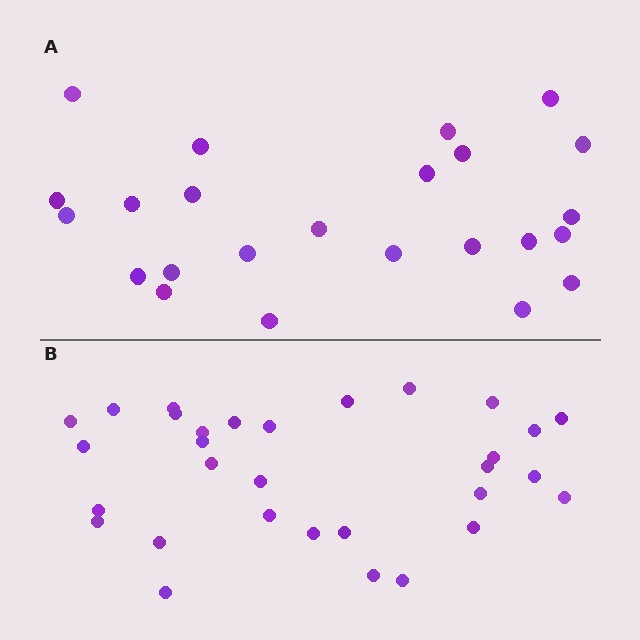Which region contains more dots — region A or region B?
Region B (the bottom region) has more dots.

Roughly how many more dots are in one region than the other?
Region B has roughly 8 or so more dots than region A.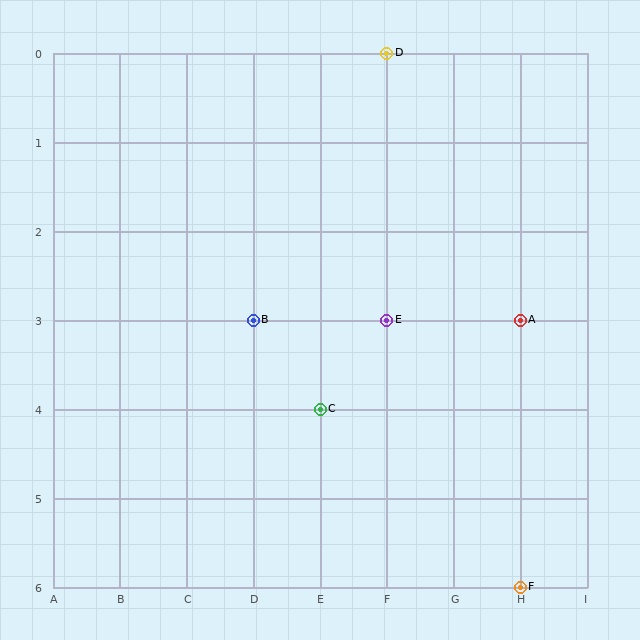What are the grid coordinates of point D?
Point D is at grid coordinates (F, 0).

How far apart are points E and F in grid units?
Points E and F are 2 columns and 3 rows apart (about 3.6 grid units diagonally).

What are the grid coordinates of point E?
Point E is at grid coordinates (F, 3).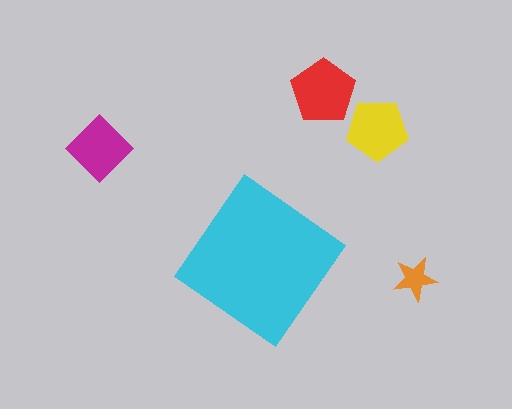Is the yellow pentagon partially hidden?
No, the yellow pentagon is fully visible.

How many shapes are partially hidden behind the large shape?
0 shapes are partially hidden.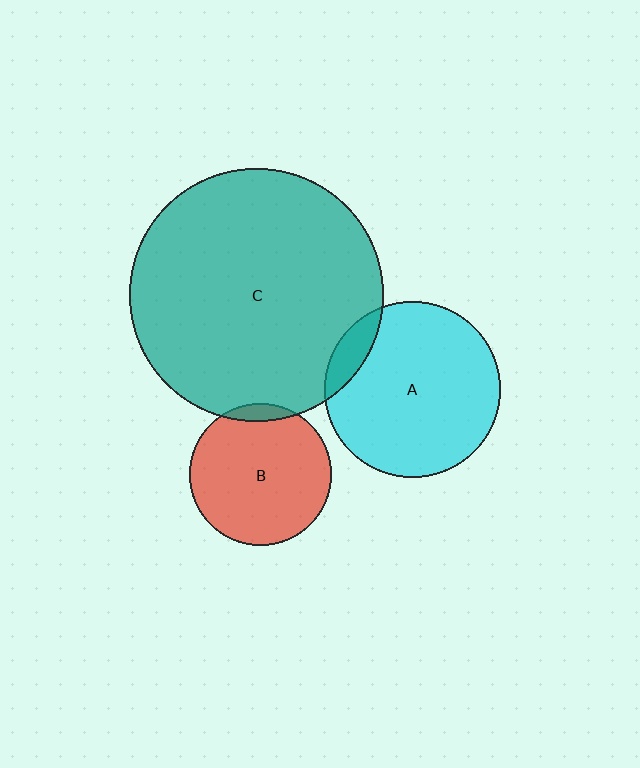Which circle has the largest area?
Circle C (teal).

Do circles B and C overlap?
Yes.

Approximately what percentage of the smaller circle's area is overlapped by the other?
Approximately 5%.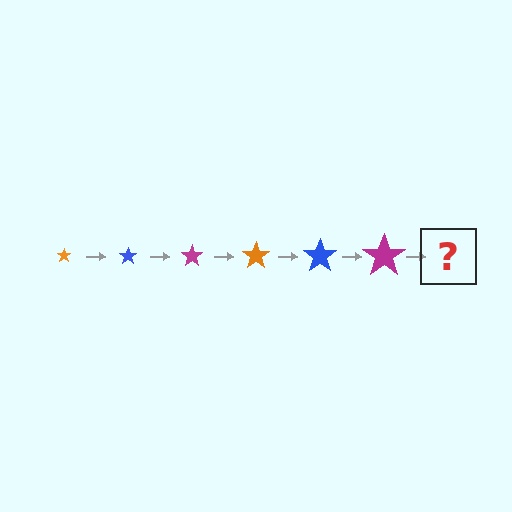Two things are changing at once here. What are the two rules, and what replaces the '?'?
The two rules are that the star grows larger each step and the color cycles through orange, blue, and magenta. The '?' should be an orange star, larger than the previous one.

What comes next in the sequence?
The next element should be an orange star, larger than the previous one.